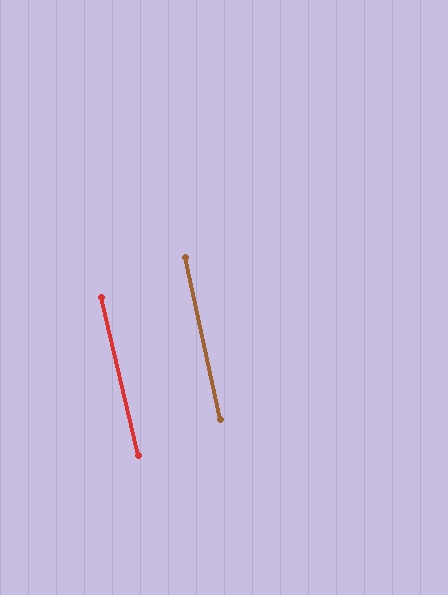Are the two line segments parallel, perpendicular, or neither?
Parallel — their directions differ by only 1.3°.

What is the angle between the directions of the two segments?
Approximately 1 degree.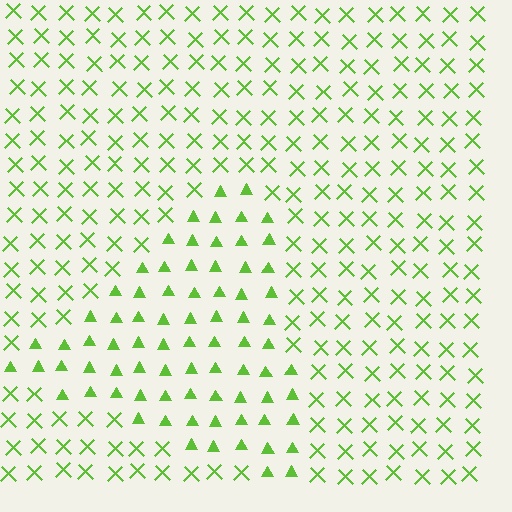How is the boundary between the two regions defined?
The boundary is defined by a change in element shape: triangles inside vs. X marks outside. All elements share the same color and spacing.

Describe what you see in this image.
The image is filled with small lime elements arranged in a uniform grid. A triangle-shaped region contains triangles, while the surrounding area contains X marks. The boundary is defined purely by the change in element shape.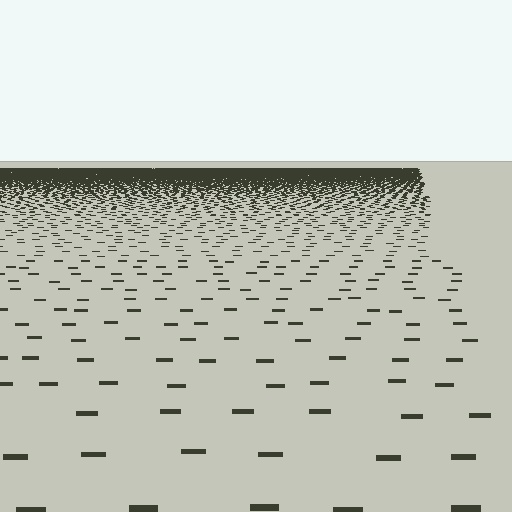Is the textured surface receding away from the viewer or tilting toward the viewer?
The surface is receding away from the viewer. Texture elements get smaller and denser toward the top.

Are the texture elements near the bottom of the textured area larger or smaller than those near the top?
Larger. Near the bottom, elements are closer to the viewer and appear at a bigger on-screen size.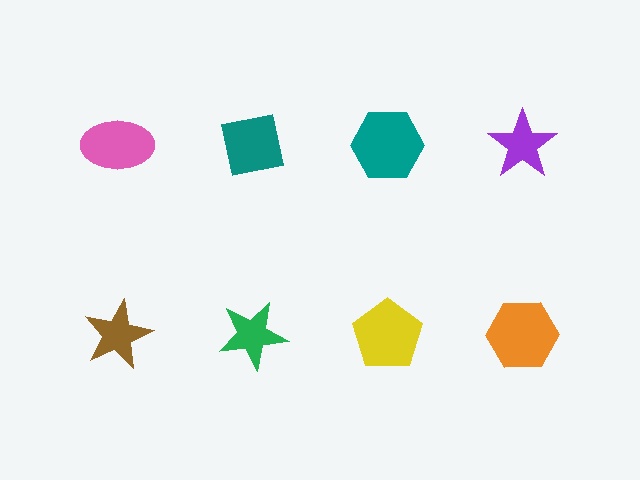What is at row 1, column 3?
A teal hexagon.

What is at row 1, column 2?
A teal square.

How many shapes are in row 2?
4 shapes.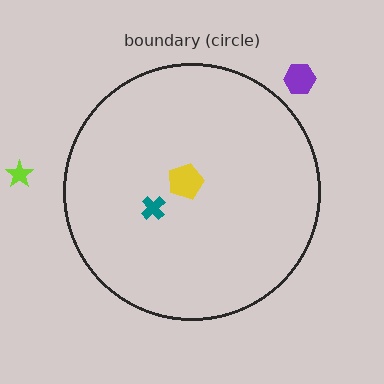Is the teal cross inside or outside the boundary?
Inside.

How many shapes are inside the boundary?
2 inside, 2 outside.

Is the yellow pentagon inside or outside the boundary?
Inside.